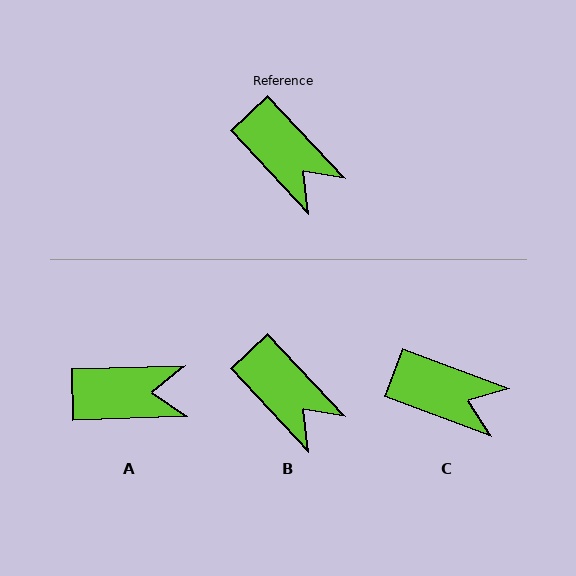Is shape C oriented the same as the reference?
No, it is off by about 26 degrees.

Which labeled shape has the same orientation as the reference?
B.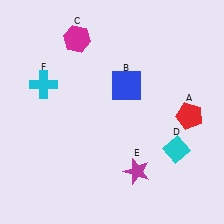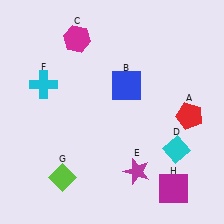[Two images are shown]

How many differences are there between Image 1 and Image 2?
There are 2 differences between the two images.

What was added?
A lime diamond (G), a magenta square (H) were added in Image 2.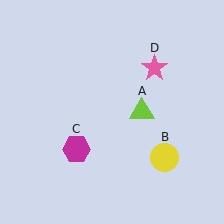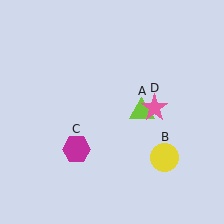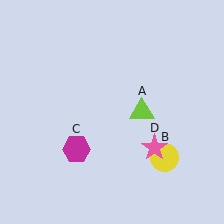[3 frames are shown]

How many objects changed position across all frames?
1 object changed position: pink star (object D).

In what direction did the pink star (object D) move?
The pink star (object D) moved down.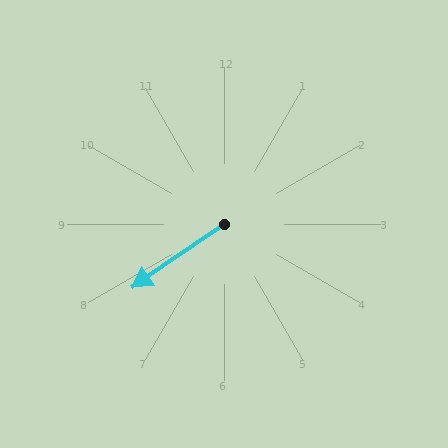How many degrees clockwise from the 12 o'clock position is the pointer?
Approximately 236 degrees.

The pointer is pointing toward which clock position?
Roughly 8 o'clock.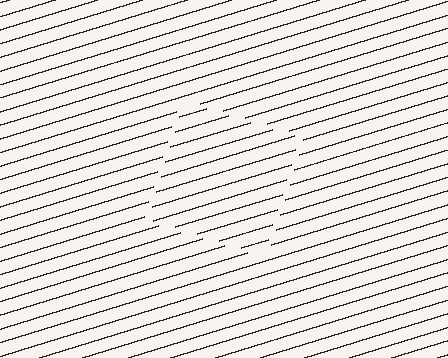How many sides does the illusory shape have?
4 sides — the line-ends trace a square.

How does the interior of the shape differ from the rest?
The interior of the shape contains the same grating, shifted by half a period — the contour is defined by the phase discontinuity where line-ends from the inner and outer gratings abut.